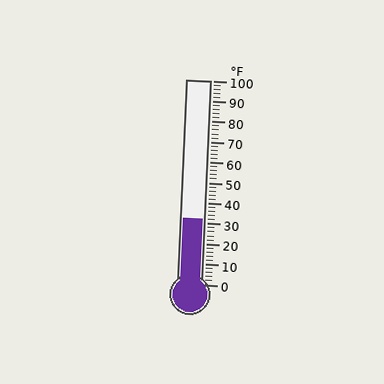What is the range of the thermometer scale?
The thermometer scale ranges from 0°F to 100°F.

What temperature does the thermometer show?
The thermometer shows approximately 32°F.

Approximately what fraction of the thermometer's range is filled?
The thermometer is filled to approximately 30% of its range.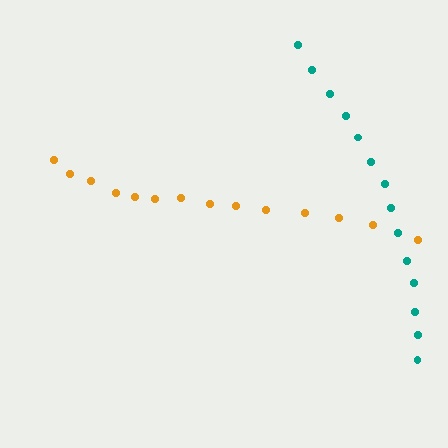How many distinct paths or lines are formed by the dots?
There are 2 distinct paths.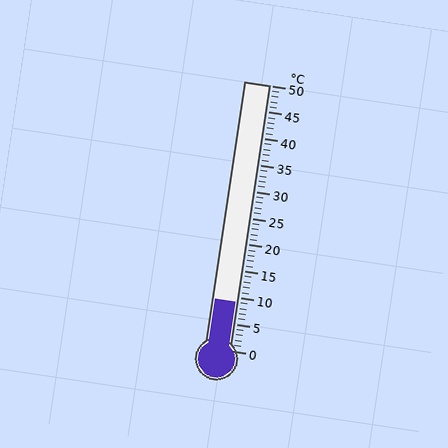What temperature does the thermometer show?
The thermometer shows approximately 9°C.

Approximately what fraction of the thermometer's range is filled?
The thermometer is filled to approximately 20% of its range.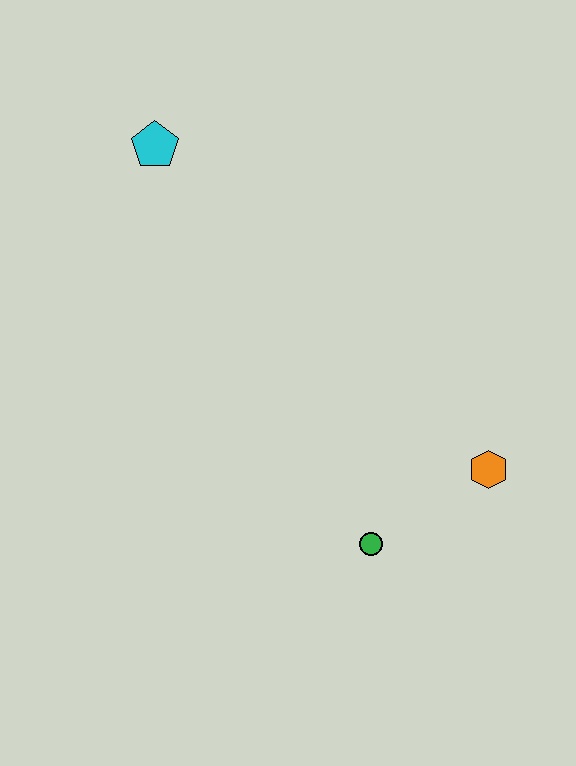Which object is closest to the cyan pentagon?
The green circle is closest to the cyan pentagon.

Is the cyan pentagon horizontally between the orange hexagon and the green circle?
No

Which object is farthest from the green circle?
The cyan pentagon is farthest from the green circle.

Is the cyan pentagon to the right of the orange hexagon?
No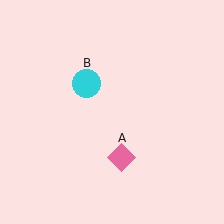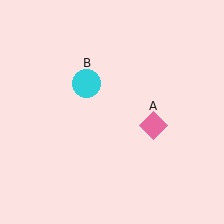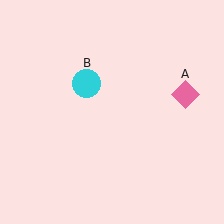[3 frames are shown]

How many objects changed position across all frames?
1 object changed position: pink diamond (object A).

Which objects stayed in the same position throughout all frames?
Cyan circle (object B) remained stationary.